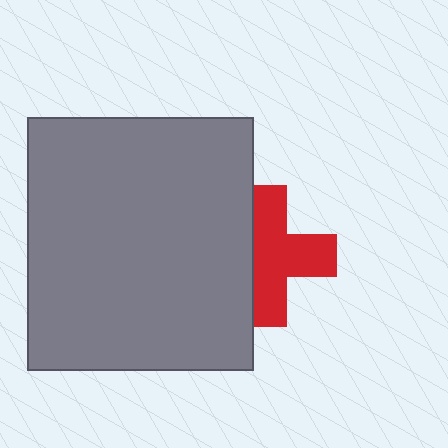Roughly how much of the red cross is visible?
Most of it is visible (roughly 67%).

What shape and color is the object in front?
The object in front is a gray rectangle.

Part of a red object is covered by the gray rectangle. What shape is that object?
It is a cross.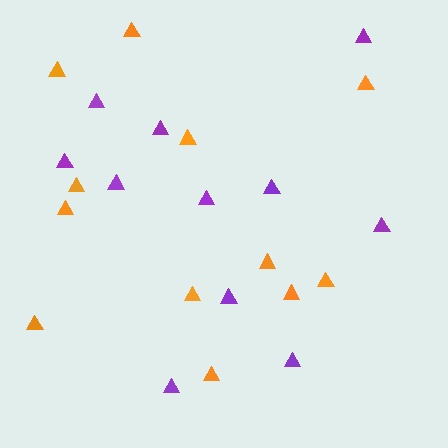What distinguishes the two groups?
There are 2 groups: one group of orange triangles (12) and one group of purple triangles (11).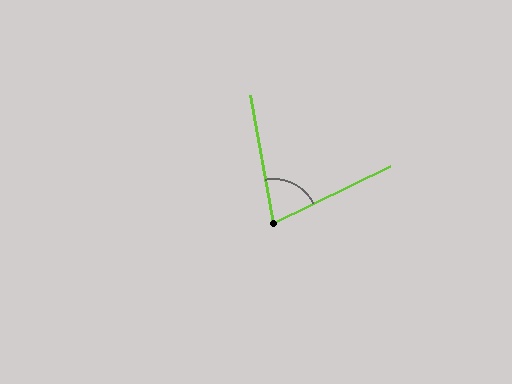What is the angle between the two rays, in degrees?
Approximately 74 degrees.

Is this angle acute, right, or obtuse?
It is acute.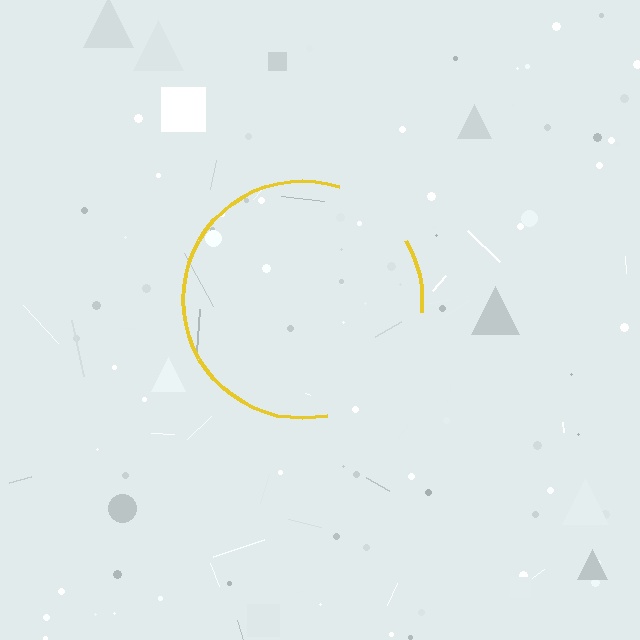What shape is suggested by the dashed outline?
The dashed outline suggests a circle.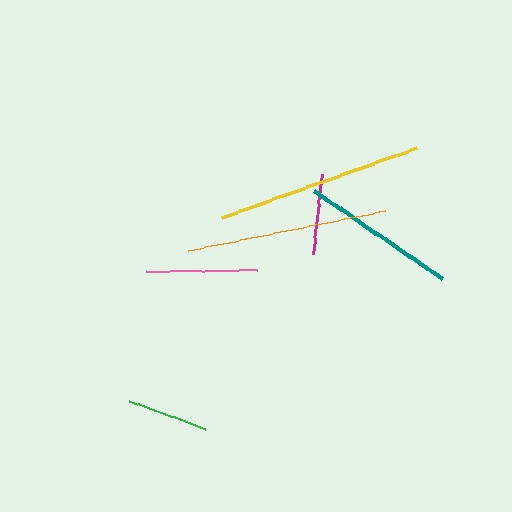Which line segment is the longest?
The yellow line is the longest at approximately 207 pixels.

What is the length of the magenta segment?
The magenta segment is approximately 81 pixels long.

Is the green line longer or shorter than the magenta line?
The green line is longer than the magenta line.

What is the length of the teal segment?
The teal segment is approximately 154 pixels long.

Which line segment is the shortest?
The magenta line is the shortest at approximately 81 pixels.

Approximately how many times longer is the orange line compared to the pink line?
The orange line is approximately 1.8 times the length of the pink line.